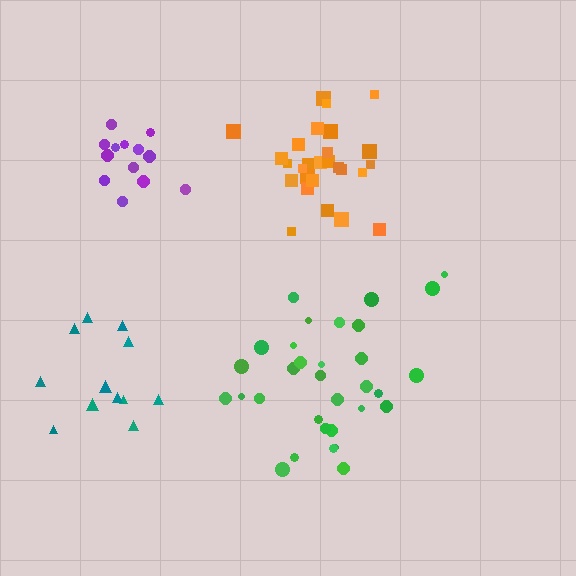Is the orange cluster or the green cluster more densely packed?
Orange.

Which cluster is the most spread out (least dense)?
Teal.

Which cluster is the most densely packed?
Orange.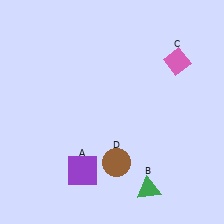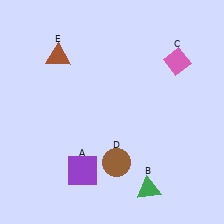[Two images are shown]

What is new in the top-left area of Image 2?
A brown triangle (E) was added in the top-left area of Image 2.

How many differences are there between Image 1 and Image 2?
There is 1 difference between the two images.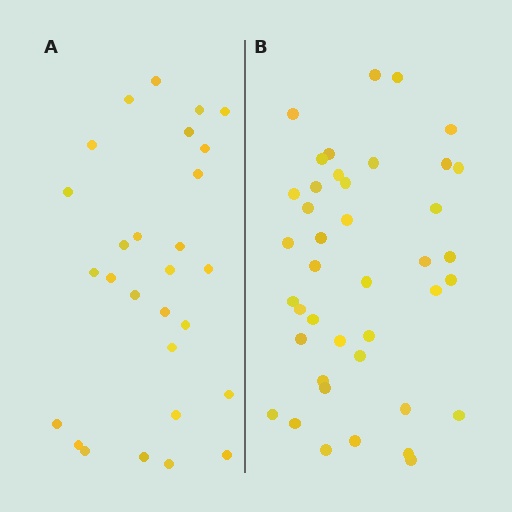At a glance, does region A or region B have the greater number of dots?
Region B (the right region) has more dots.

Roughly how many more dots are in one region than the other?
Region B has approximately 15 more dots than region A.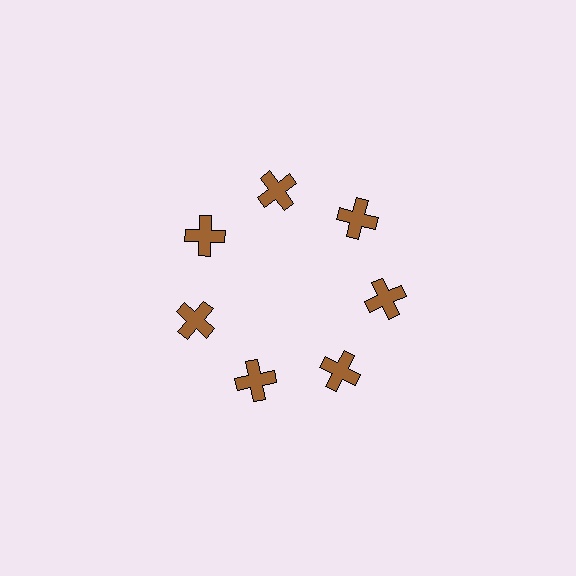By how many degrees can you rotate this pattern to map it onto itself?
The pattern maps onto itself every 51 degrees of rotation.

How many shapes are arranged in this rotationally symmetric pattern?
There are 7 shapes, arranged in 7 groups of 1.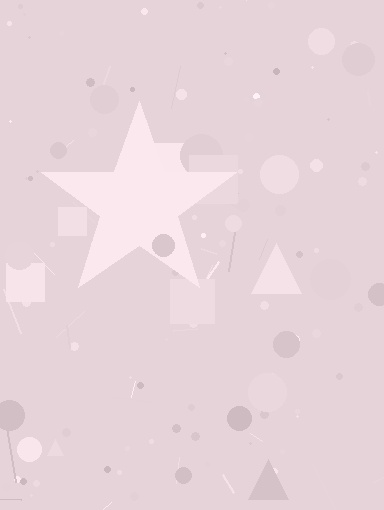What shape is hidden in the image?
A star is hidden in the image.